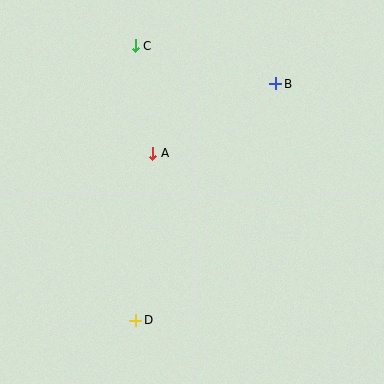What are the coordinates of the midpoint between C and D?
The midpoint between C and D is at (136, 183).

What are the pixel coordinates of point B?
Point B is at (276, 84).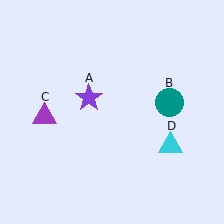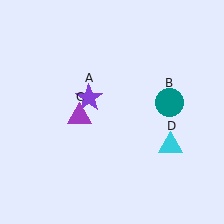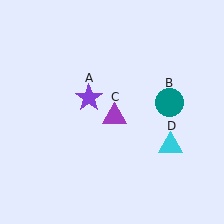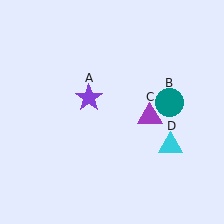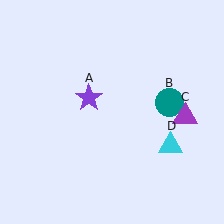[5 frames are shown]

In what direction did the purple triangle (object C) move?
The purple triangle (object C) moved right.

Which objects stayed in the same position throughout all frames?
Purple star (object A) and teal circle (object B) and cyan triangle (object D) remained stationary.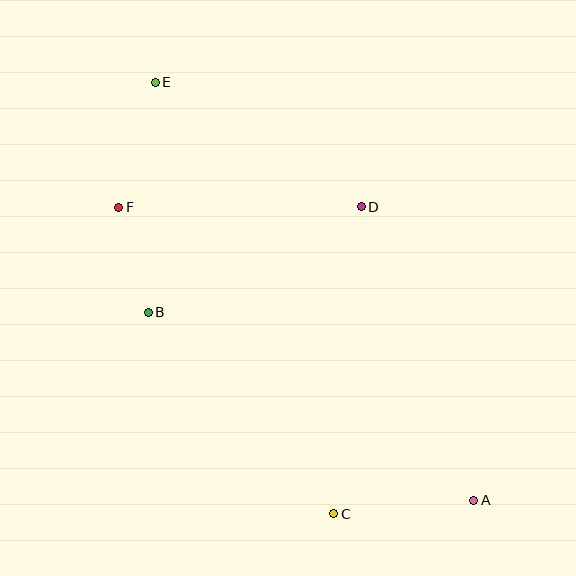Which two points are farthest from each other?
Points A and E are farthest from each other.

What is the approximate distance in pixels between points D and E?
The distance between D and E is approximately 241 pixels.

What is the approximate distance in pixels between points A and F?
The distance between A and F is approximately 460 pixels.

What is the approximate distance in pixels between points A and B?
The distance between A and B is approximately 376 pixels.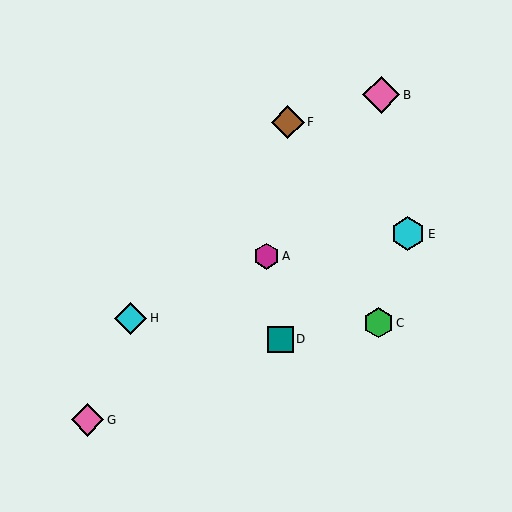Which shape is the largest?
The pink diamond (labeled B) is the largest.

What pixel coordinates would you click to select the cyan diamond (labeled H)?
Click at (131, 318) to select the cyan diamond H.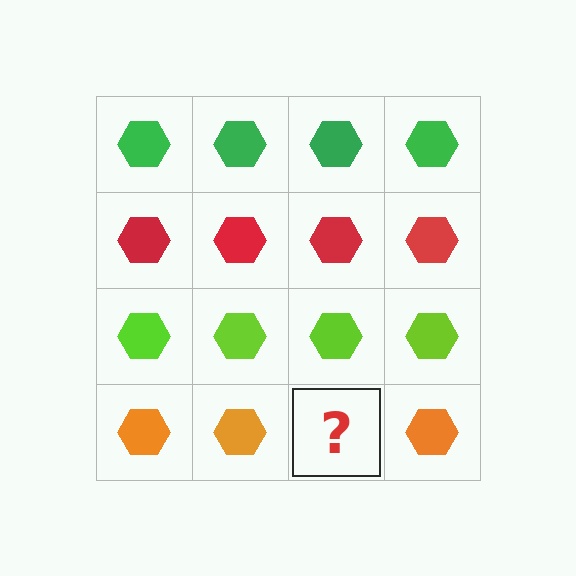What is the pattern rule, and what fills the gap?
The rule is that each row has a consistent color. The gap should be filled with an orange hexagon.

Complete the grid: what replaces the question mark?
The question mark should be replaced with an orange hexagon.